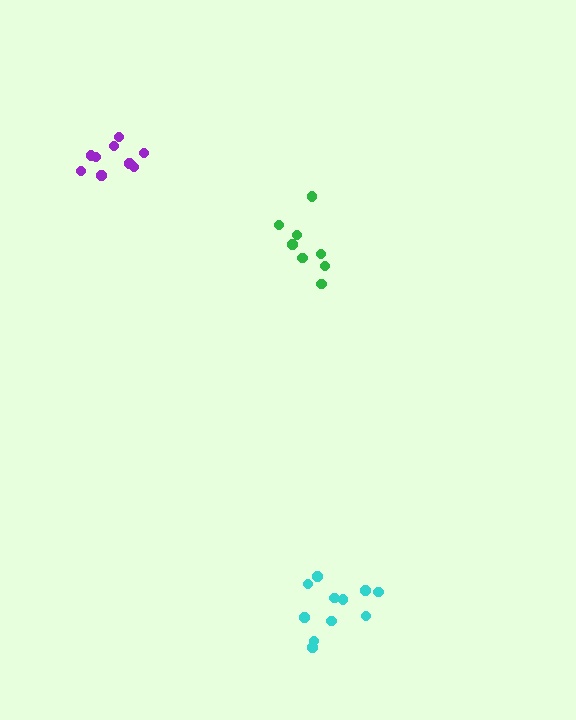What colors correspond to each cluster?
The clusters are colored: purple, cyan, green.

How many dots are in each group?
Group 1: 9 dots, Group 2: 11 dots, Group 3: 8 dots (28 total).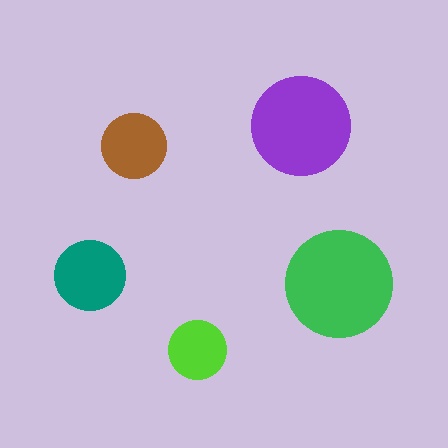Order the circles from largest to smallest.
the green one, the purple one, the teal one, the brown one, the lime one.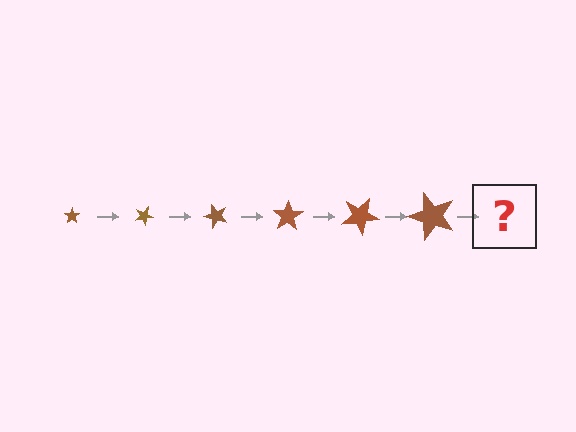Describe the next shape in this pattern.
It should be a star, larger than the previous one and rotated 150 degrees from the start.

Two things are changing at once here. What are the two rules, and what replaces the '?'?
The two rules are that the star grows larger each step and it rotates 25 degrees each step. The '?' should be a star, larger than the previous one and rotated 150 degrees from the start.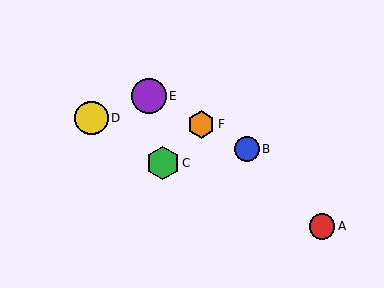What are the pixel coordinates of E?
Object E is at (149, 96).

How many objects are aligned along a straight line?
3 objects (B, E, F) are aligned along a straight line.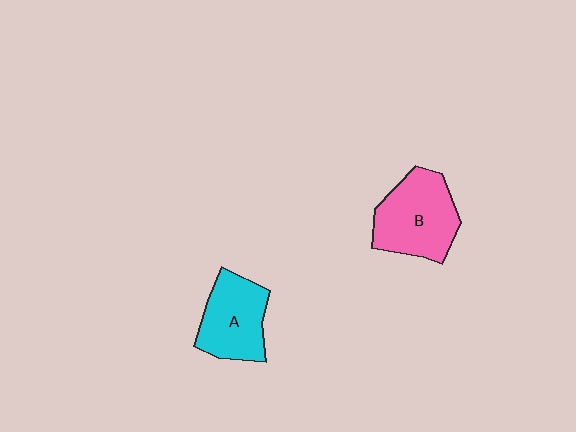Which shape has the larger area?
Shape B (pink).